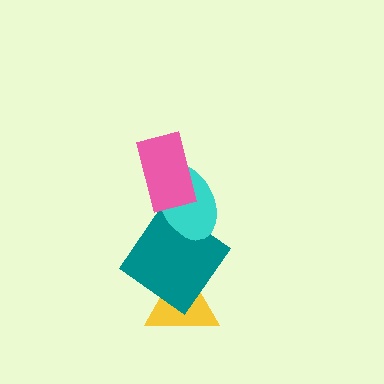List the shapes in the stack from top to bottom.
From top to bottom: the pink rectangle, the cyan ellipse, the teal diamond, the yellow triangle.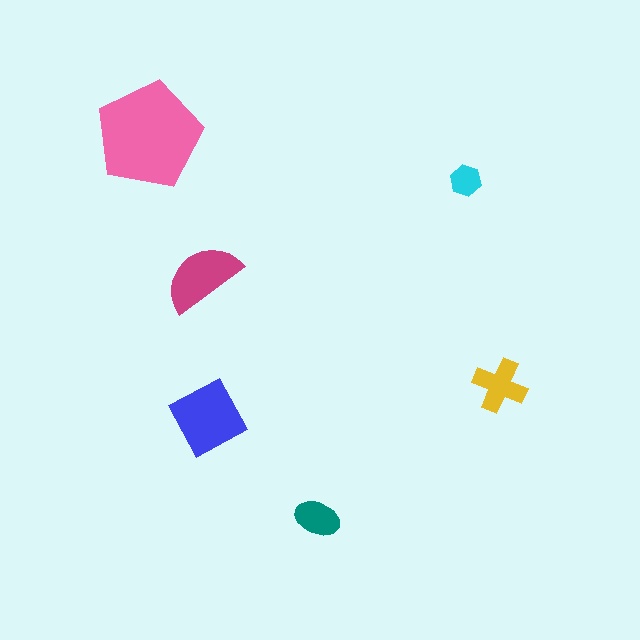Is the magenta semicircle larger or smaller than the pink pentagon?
Smaller.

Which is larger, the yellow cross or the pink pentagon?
The pink pentagon.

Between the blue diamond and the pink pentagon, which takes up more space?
The pink pentagon.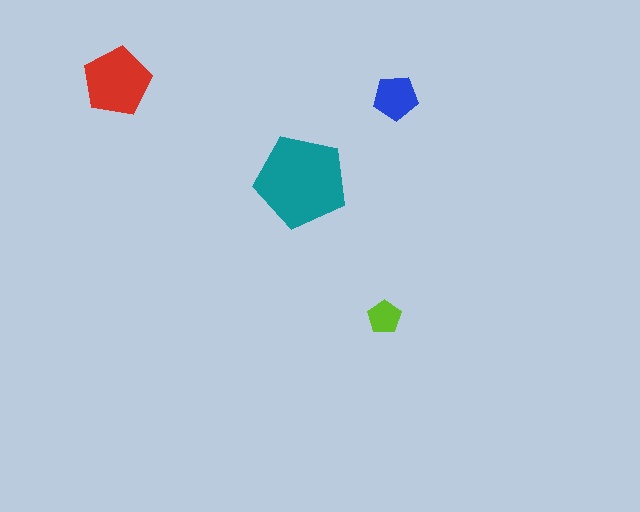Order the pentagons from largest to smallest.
the teal one, the red one, the blue one, the lime one.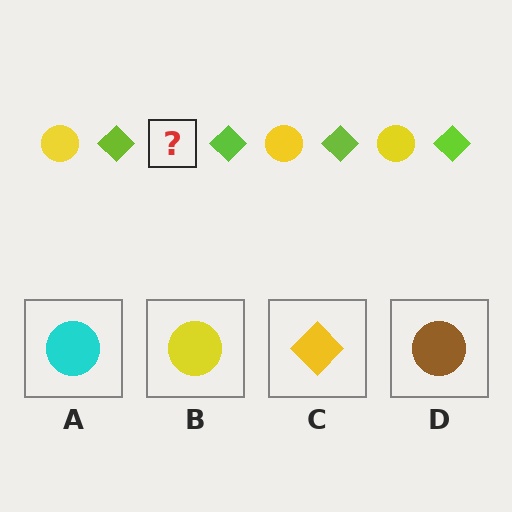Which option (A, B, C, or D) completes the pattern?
B.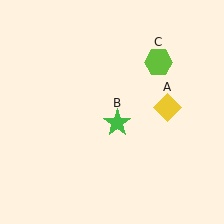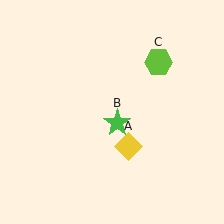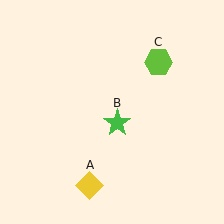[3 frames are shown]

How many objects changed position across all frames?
1 object changed position: yellow diamond (object A).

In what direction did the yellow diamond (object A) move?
The yellow diamond (object A) moved down and to the left.